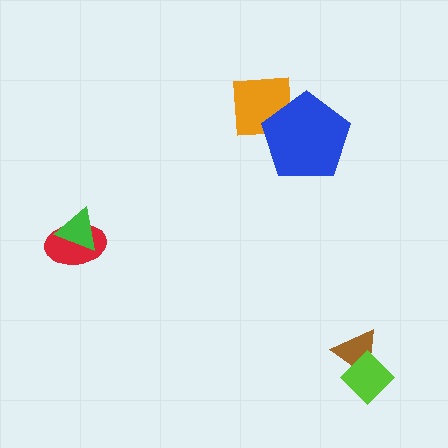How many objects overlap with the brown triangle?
1 object overlaps with the brown triangle.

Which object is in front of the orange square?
The blue pentagon is in front of the orange square.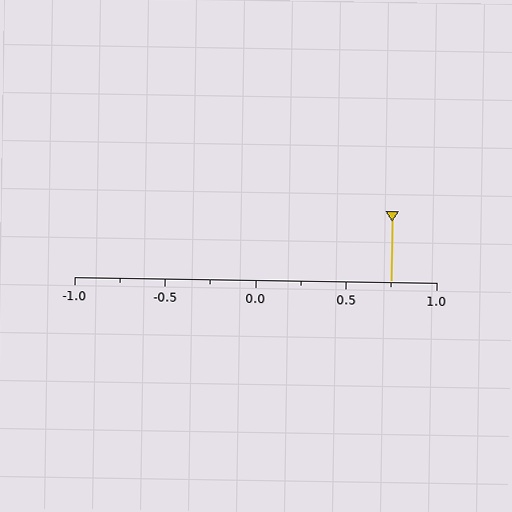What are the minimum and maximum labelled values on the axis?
The axis runs from -1.0 to 1.0.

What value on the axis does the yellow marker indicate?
The marker indicates approximately 0.75.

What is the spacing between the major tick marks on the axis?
The major ticks are spaced 0.5 apart.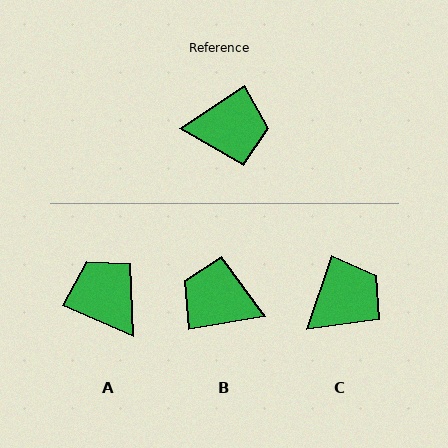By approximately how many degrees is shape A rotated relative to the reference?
Approximately 122 degrees counter-clockwise.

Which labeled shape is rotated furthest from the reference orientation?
B, about 156 degrees away.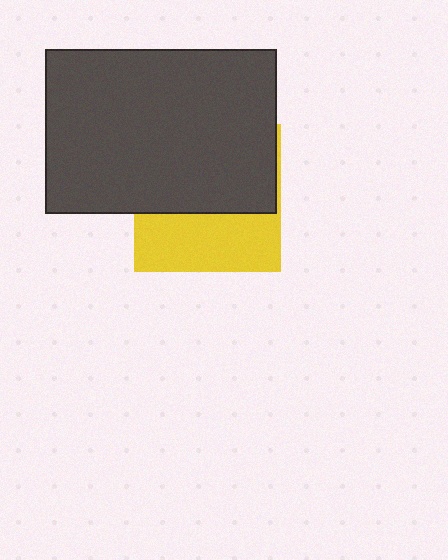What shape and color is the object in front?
The object in front is a dark gray rectangle.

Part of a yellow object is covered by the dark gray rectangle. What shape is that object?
It is a square.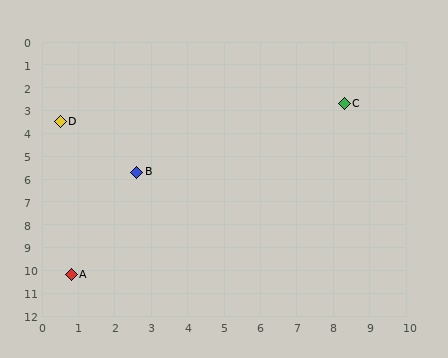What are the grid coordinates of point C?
Point C is at approximately (8.3, 2.7).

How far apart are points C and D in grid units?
Points C and D are about 7.8 grid units apart.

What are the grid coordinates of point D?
Point D is at approximately (0.5, 3.5).